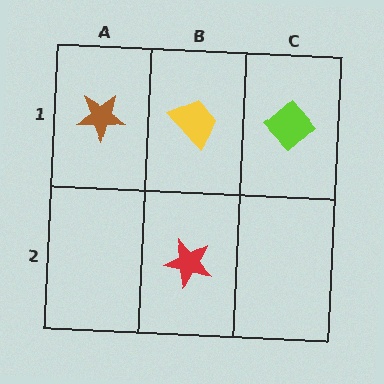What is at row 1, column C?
A lime diamond.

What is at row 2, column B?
A red star.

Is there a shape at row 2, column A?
No, that cell is empty.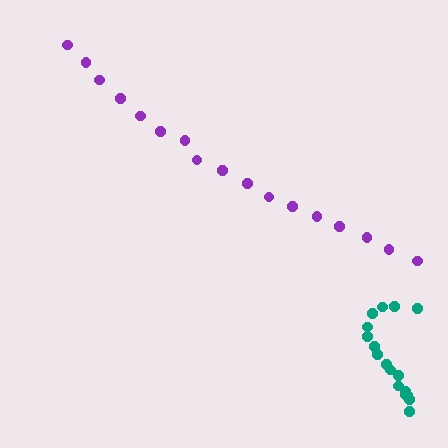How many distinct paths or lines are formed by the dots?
There are 2 distinct paths.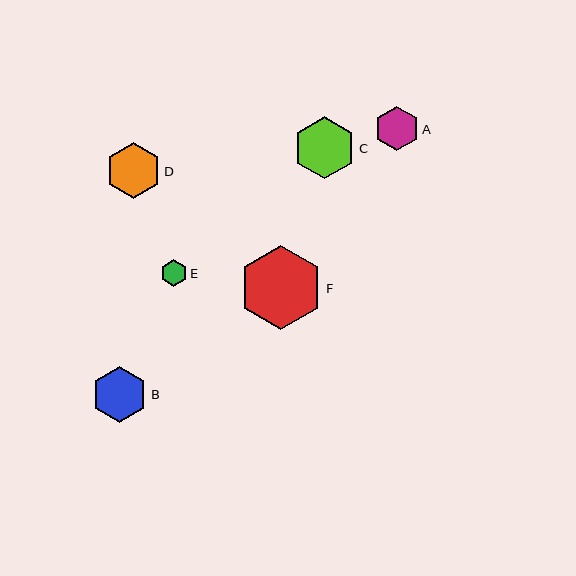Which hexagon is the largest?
Hexagon F is the largest with a size of approximately 84 pixels.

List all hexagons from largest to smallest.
From largest to smallest: F, C, D, B, A, E.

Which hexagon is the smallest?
Hexagon E is the smallest with a size of approximately 27 pixels.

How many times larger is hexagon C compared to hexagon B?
Hexagon C is approximately 1.1 times the size of hexagon B.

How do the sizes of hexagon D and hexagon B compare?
Hexagon D and hexagon B are approximately the same size.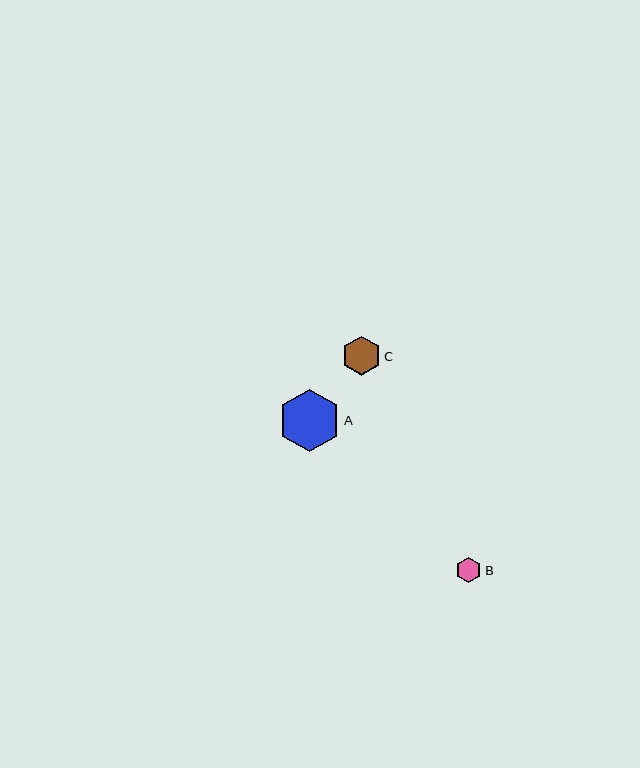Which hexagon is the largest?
Hexagon A is the largest with a size of approximately 63 pixels.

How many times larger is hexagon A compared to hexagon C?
Hexagon A is approximately 1.6 times the size of hexagon C.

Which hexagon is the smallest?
Hexagon B is the smallest with a size of approximately 26 pixels.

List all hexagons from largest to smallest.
From largest to smallest: A, C, B.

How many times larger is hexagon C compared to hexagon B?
Hexagon C is approximately 1.5 times the size of hexagon B.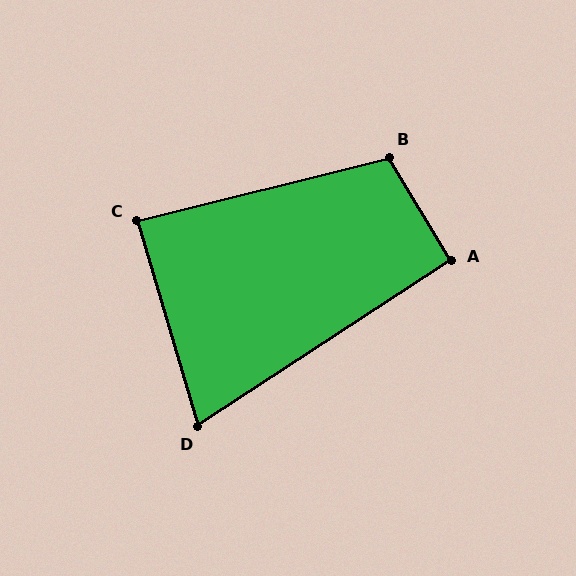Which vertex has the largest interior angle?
B, at approximately 107 degrees.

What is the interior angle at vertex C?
Approximately 88 degrees (approximately right).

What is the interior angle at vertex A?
Approximately 92 degrees (approximately right).